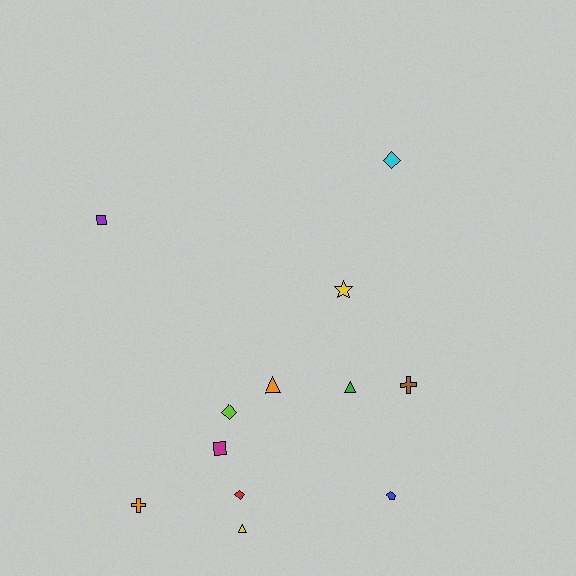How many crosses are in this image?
There are 2 crosses.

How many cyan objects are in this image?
There is 1 cyan object.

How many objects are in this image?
There are 12 objects.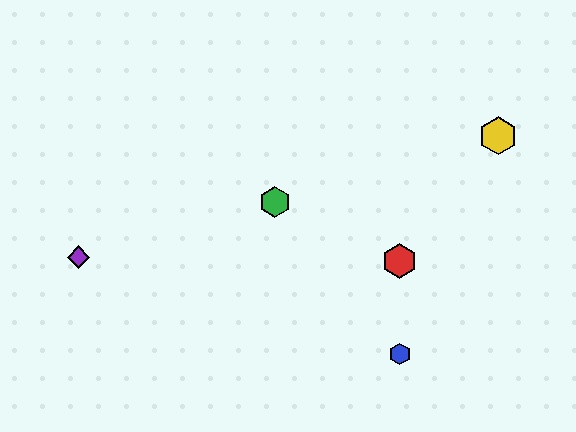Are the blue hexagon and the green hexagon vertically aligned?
No, the blue hexagon is at x≈400 and the green hexagon is at x≈275.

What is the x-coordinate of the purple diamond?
The purple diamond is at x≈78.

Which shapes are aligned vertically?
The red hexagon, the blue hexagon are aligned vertically.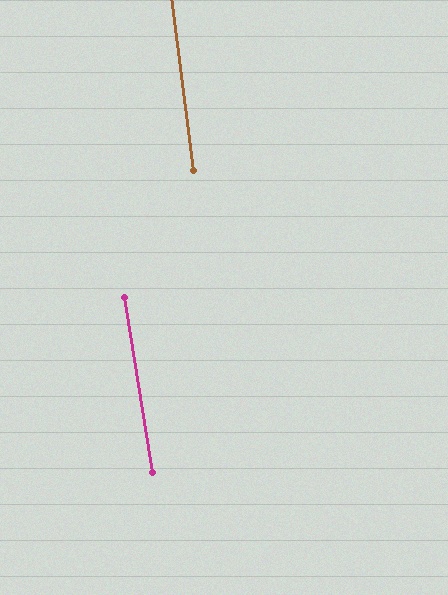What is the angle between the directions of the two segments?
Approximately 2 degrees.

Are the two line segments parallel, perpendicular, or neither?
Parallel — their directions differ by only 1.6°.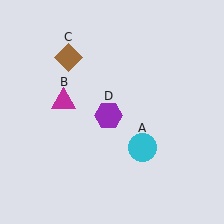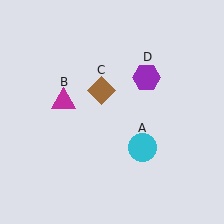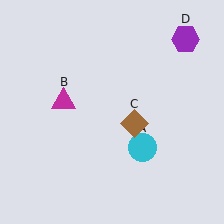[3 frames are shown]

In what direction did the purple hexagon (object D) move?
The purple hexagon (object D) moved up and to the right.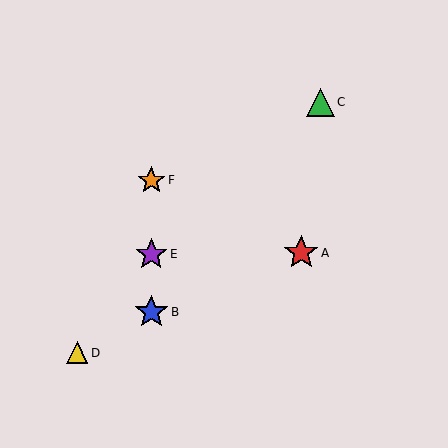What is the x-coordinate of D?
Object D is at x≈77.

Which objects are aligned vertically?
Objects B, E, F are aligned vertically.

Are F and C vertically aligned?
No, F is at x≈151 and C is at x≈320.